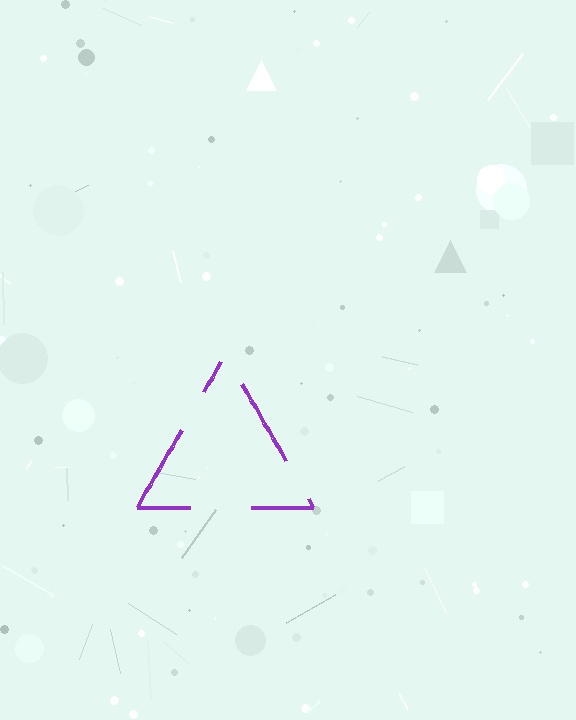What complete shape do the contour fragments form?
The contour fragments form a triangle.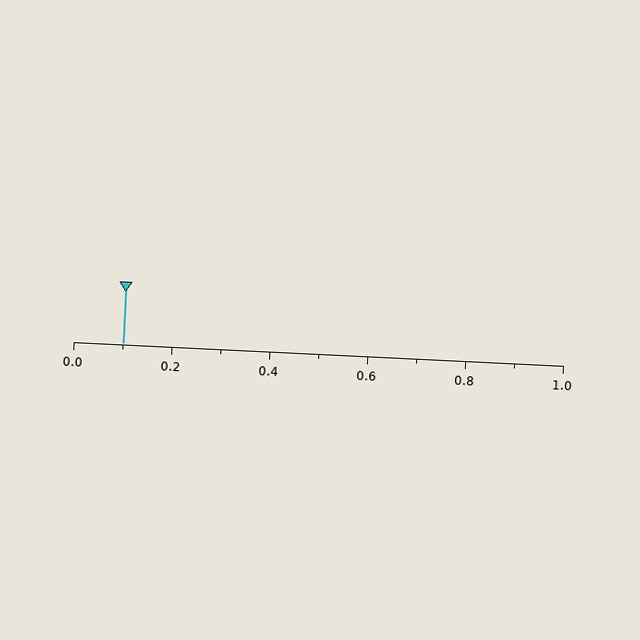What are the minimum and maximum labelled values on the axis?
The axis runs from 0.0 to 1.0.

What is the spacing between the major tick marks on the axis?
The major ticks are spaced 0.2 apart.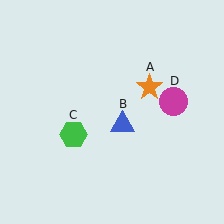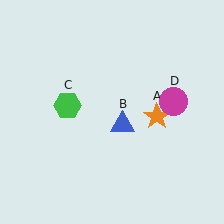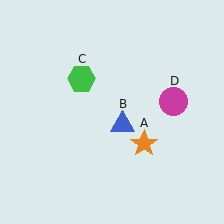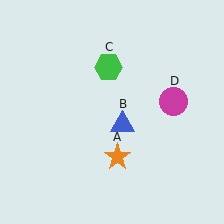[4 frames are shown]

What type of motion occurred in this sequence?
The orange star (object A), green hexagon (object C) rotated clockwise around the center of the scene.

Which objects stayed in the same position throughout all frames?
Blue triangle (object B) and magenta circle (object D) remained stationary.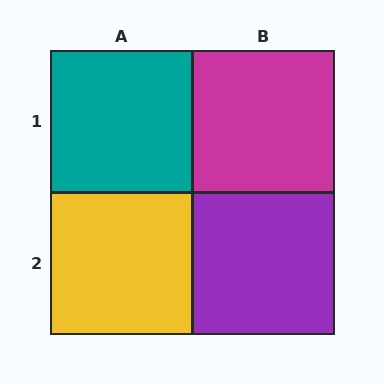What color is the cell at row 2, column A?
Yellow.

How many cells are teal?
1 cell is teal.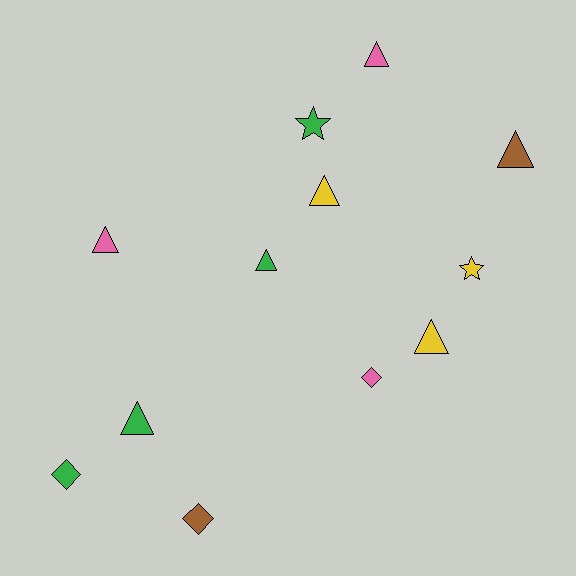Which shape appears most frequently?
Triangle, with 7 objects.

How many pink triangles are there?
There are 2 pink triangles.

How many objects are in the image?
There are 12 objects.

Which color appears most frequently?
Green, with 4 objects.